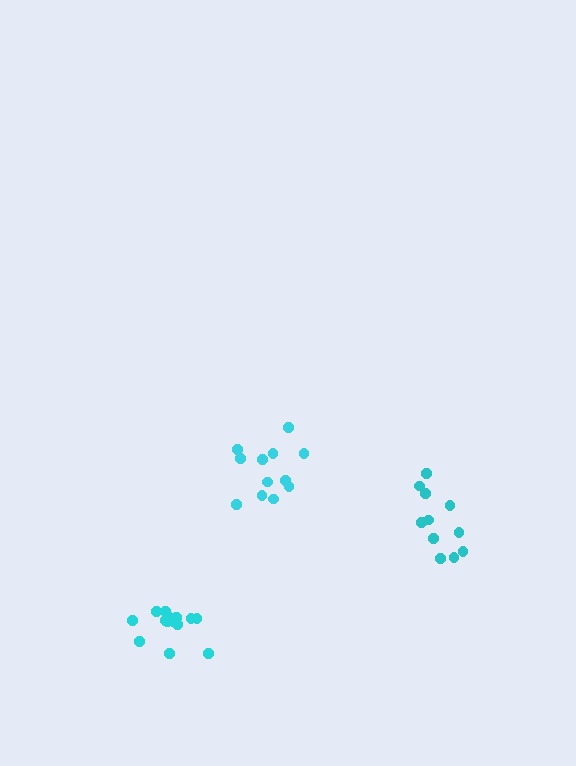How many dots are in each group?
Group 1: 11 dots, Group 2: 12 dots, Group 3: 15 dots (38 total).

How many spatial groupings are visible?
There are 3 spatial groupings.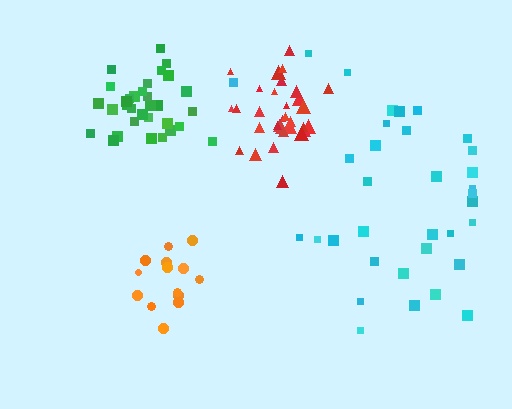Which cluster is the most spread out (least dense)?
Cyan.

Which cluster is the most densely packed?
Red.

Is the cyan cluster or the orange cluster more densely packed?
Orange.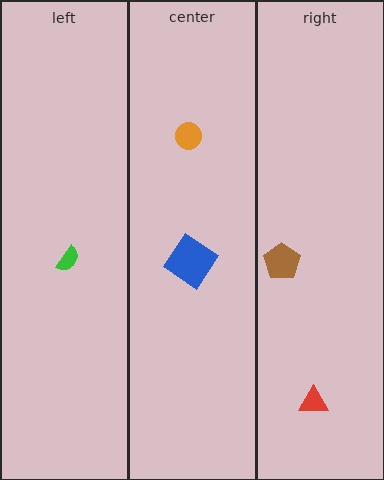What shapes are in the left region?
The green semicircle.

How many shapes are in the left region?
1.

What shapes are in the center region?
The orange circle, the blue diamond.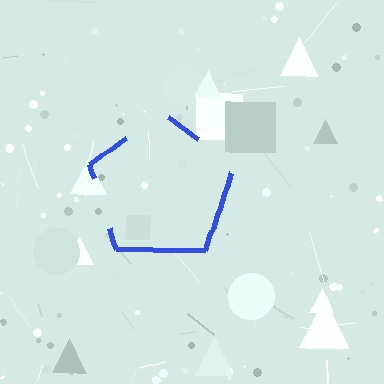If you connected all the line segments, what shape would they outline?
They would outline a pentagon.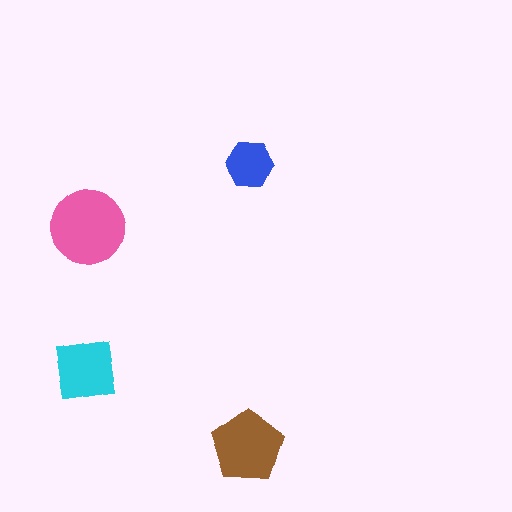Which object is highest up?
The blue hexagon is topmost.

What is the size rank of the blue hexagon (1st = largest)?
4th.